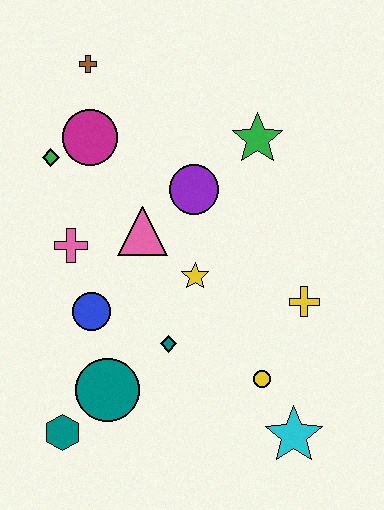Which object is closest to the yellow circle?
The cyan star is closest to the yellow circle.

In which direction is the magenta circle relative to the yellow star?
The magenta circle is above the yellow star.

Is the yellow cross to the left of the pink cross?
No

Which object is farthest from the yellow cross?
The brown cross is farthest from the yellow cross.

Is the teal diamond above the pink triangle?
No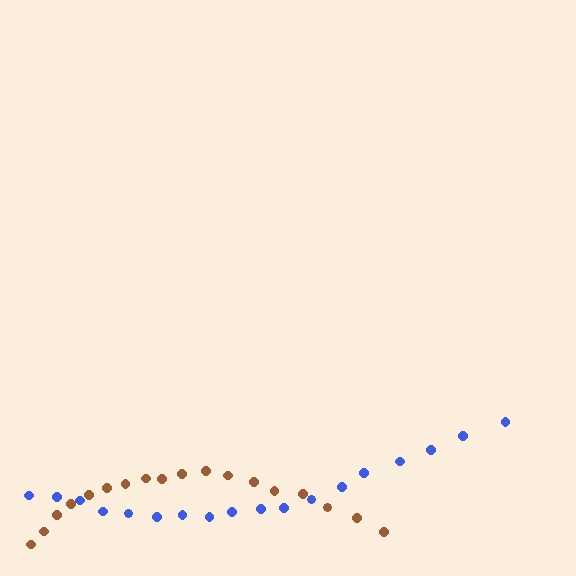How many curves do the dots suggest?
There are 2 distinct paths.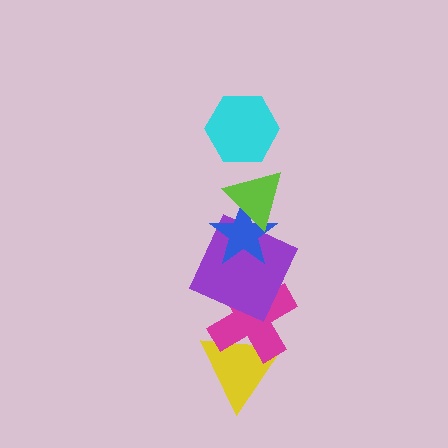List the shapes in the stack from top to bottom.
From top to bottom: the cyan hexagon, the lime triangle, the blue star, the purple square, the magenta cross, the yellow triangle.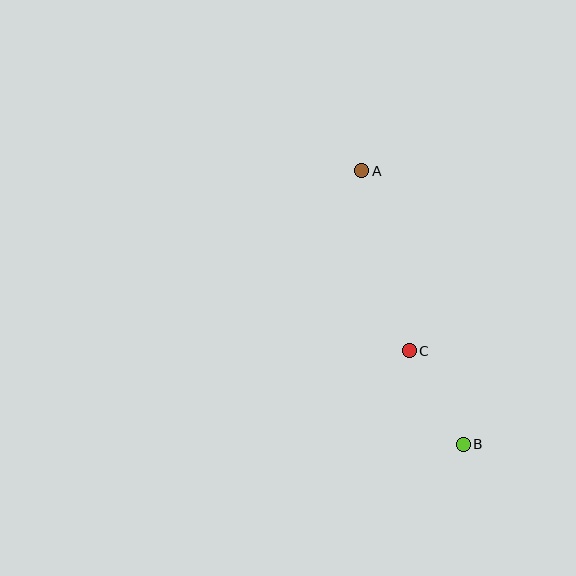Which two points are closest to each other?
Points B and C are closest to each other.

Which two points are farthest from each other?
Points A and B are farthest from each other.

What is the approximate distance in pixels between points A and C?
The distance between A and C is approximately 186 pixels.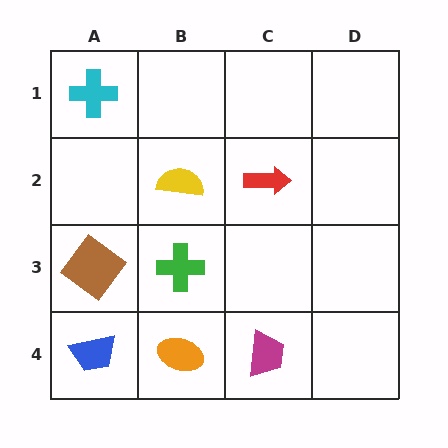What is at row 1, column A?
A cyan cross.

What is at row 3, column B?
A green cross.